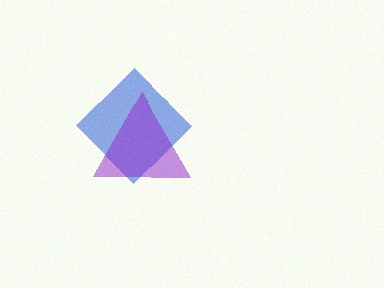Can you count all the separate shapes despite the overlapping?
Yes, there are 2 separate shapes.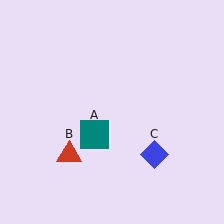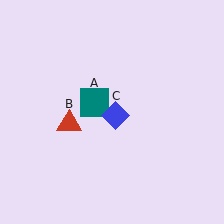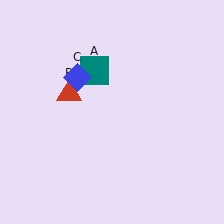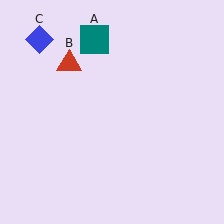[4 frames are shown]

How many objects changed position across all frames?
3 objects changed position: teal square (object A), red triangle (object B), blue diamond (object C).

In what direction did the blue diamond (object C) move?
The blue diamond (object C) moved up and to the left.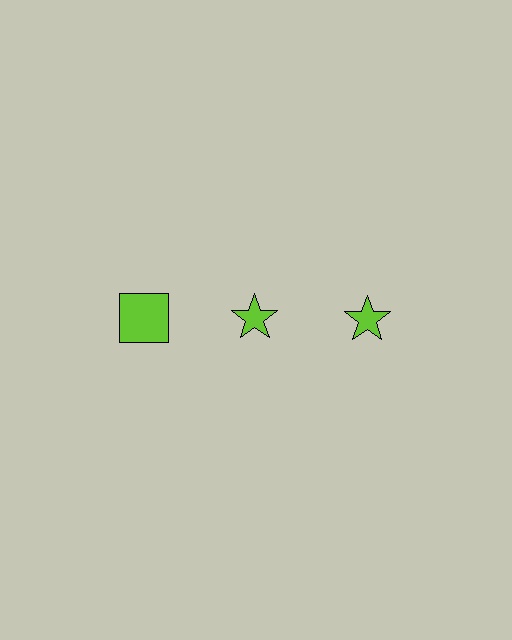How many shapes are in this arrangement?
There are 3 shapes arranged in a grid pattern.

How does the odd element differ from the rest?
It has a different shape: square instead of star.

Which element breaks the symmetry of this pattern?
The lime square in the top row, leftmost column breaks the symmetry. All other shapes are lime stars.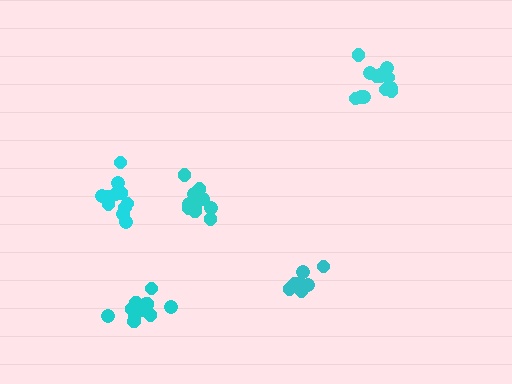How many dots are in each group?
Group 1: 11 dots, Group 2: 11 dots, Group 3: 7 dots, Group 4: 13 dots, Group 5: 11 dots (53 total).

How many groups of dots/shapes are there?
There are 5 groups.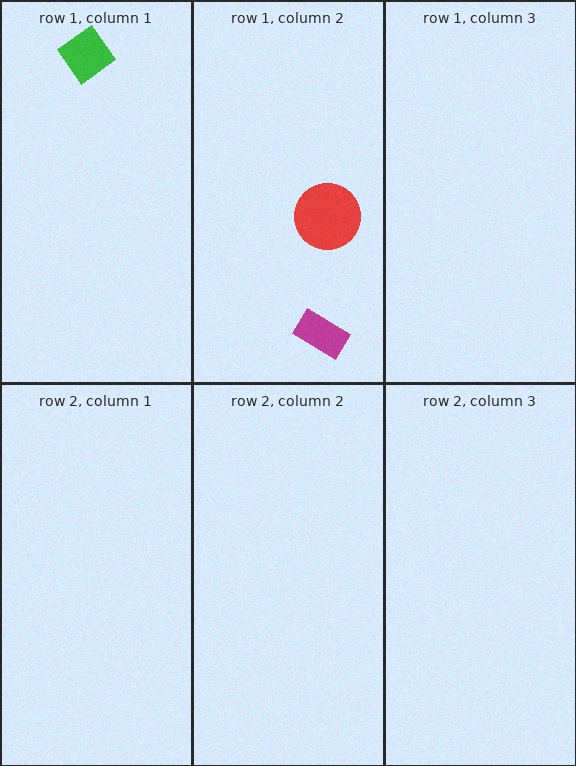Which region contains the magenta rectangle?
The row 1, column 2 region.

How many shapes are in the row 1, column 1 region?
1.